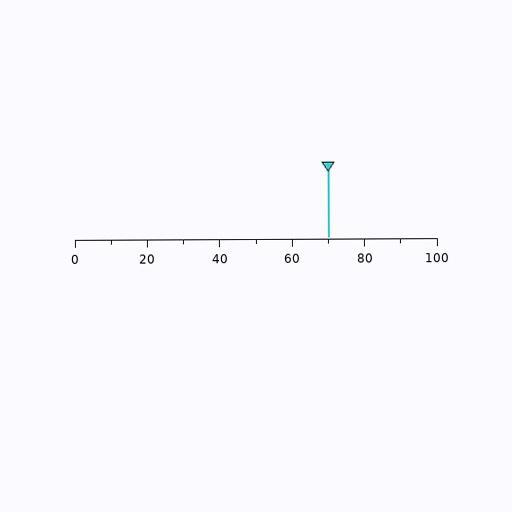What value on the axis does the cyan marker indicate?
The marker indicates approximately 70.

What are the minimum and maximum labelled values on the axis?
The axis runs from 0 to 100.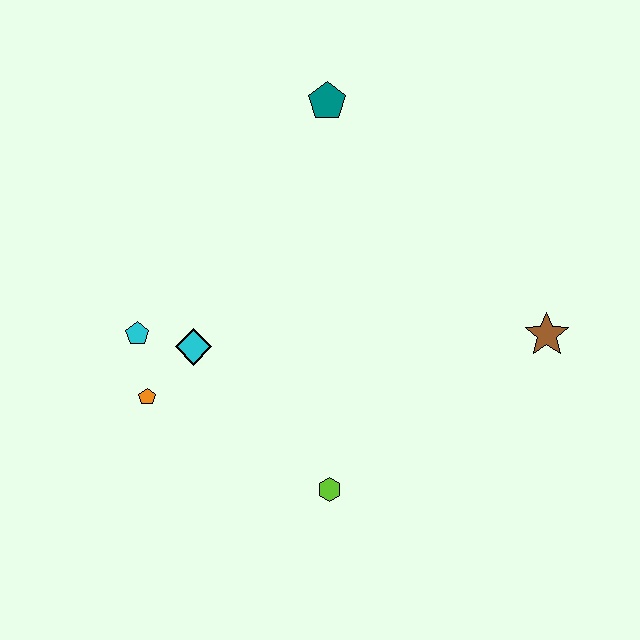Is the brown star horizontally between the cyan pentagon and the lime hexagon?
No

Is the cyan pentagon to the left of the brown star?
Yes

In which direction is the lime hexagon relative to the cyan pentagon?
The lime hexagon is to the right of the cyan pentagon.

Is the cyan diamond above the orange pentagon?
Yes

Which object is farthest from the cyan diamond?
The brown star is farthest from the cyan diamond.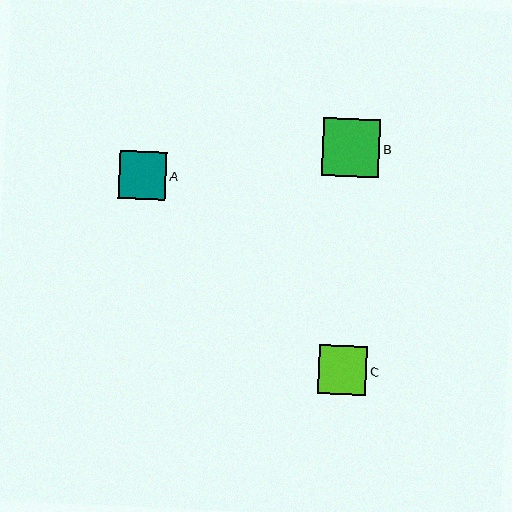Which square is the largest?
Square B is the largest with a size of approximately 58 pixels.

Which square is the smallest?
Square A is the smallest with a size of approximately 48 pixels.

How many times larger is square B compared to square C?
Square B is approximately 1.2 times the size of square C.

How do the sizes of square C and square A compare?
Square C and square A are approximately the same size.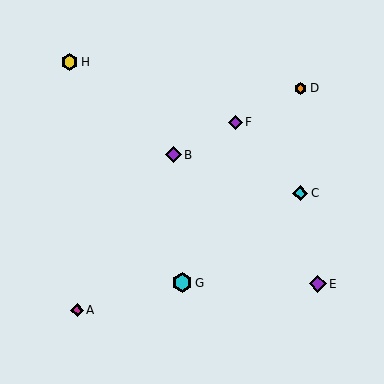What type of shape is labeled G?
Shape G is a cyan hexagon.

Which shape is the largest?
The cyan hexagon (labeled G) is the largest.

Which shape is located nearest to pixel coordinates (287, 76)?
The orange hexagon (labeled D) at (300, 88) is nearest to that location.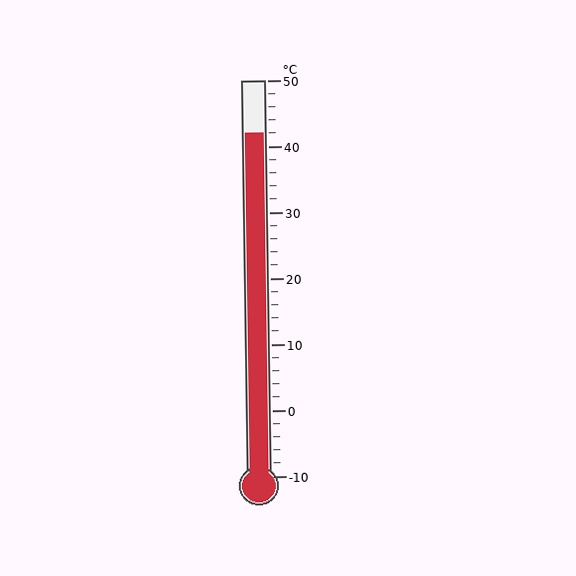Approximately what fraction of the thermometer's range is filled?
The thermometer is filled to approximately 85% of its range.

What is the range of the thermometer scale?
The thermometer scale ranges from -10°C to 50°C.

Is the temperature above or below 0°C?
The temperature is above 0°C.